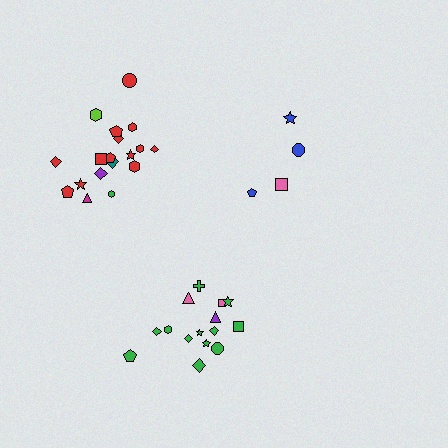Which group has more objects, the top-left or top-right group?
The top-left group.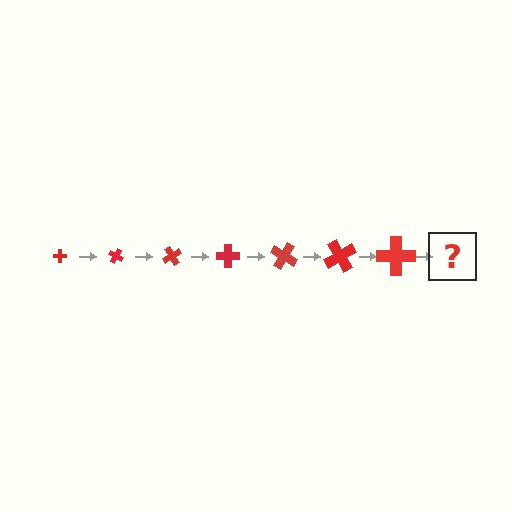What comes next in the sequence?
The next element should be a cross, larger than the previous one and rotated 210 degrees from the start.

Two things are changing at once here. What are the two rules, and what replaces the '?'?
The two rules are that the cross grows larger each step and it rotates 30 degrees each step. The '?' should be a cross, larger than the previous one and rotated 210 degrees from the start.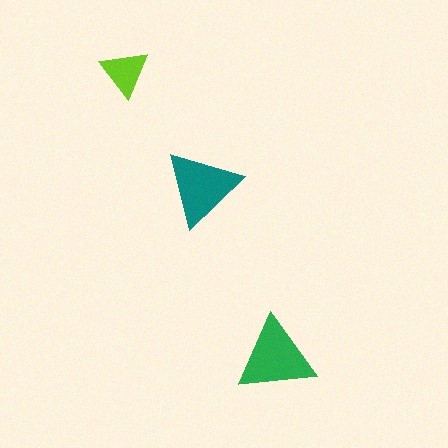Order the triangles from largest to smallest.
the green one, the teal one, the lime one.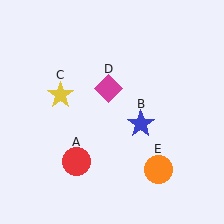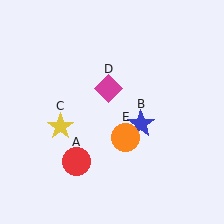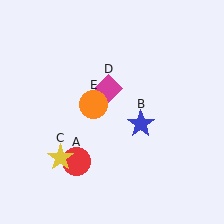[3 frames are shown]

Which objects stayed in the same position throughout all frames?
Red circle (object A) and blue star (object B) and magenta diamond (object D) remained stationary.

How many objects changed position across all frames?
2 objects changed position: yellow star (object C), orange circle (object E).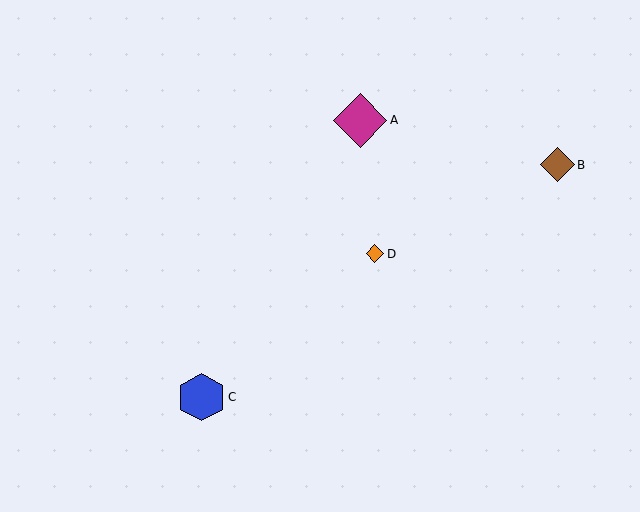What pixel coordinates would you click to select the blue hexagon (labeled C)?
Click at (202, 397) to select the blue hexagon C.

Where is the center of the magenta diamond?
The center of the magenta diamond is at (360, 120).